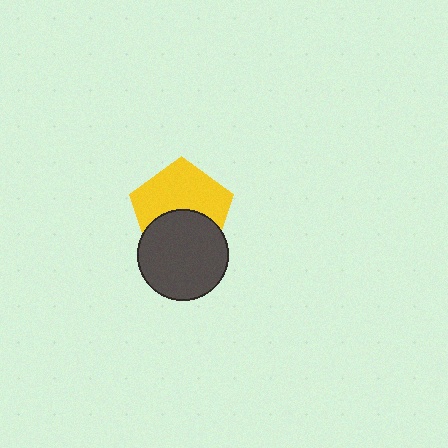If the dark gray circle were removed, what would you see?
You would see the complete yellow pentagon.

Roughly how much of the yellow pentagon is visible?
About half of it is visible (roughly 58%).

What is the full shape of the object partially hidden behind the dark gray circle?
The partially hidden object is a yellow pentagon.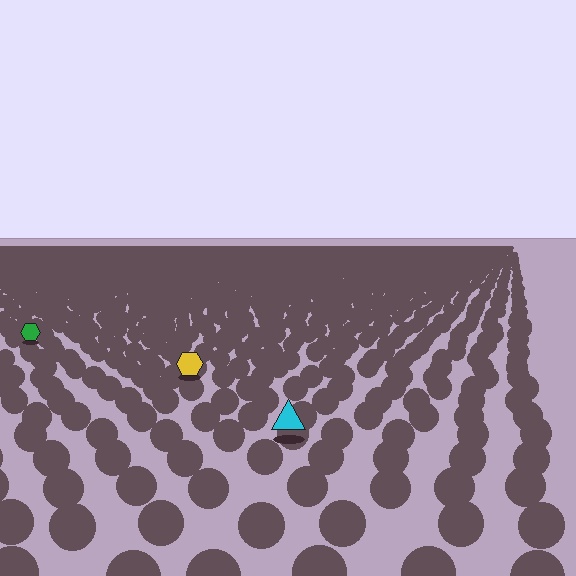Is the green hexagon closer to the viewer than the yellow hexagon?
No. The yellow hexagon is closer — you can tell from the texture gradient: the ground texture is coarser near it.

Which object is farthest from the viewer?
The green hexagon is farthest from the viewer. It appears smaller and the ground texture around it is denser.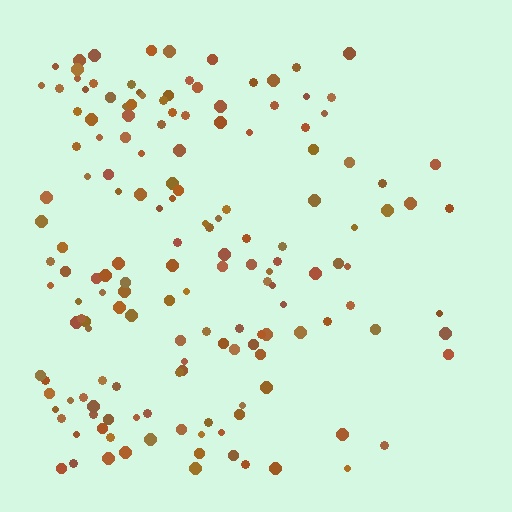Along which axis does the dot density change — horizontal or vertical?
Horizontal.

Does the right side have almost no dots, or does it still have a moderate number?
Still a moderate number, just noticeably fewer than the left.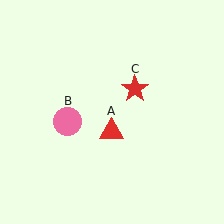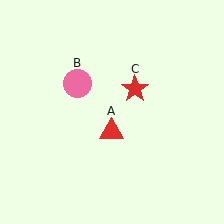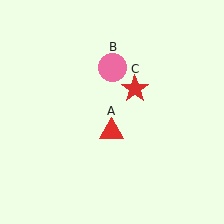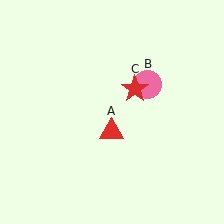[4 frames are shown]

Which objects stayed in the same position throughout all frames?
Red triangle (object A) and red star (object C) remained stationary.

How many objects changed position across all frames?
1 object changed position: pink circle (object B).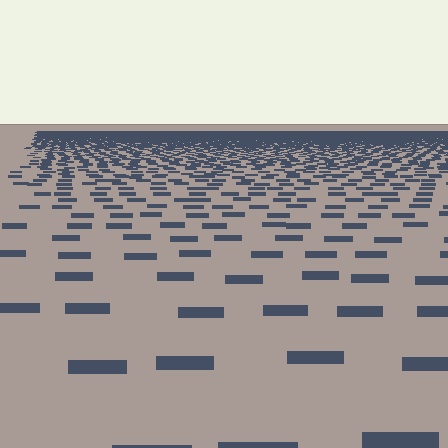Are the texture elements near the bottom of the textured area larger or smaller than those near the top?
Larger. Near the bottom, elements are closer to the viewer and appear at a bigger on-screen size.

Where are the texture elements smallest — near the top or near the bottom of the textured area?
Near the top.